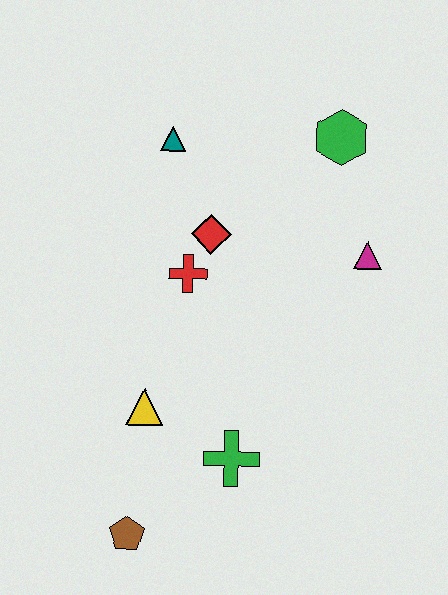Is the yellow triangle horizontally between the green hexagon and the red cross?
No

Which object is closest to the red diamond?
The red cross is closest to the red diamond.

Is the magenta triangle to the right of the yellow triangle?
Yes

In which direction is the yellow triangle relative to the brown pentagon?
The yellow triangle is above the brown pentagon.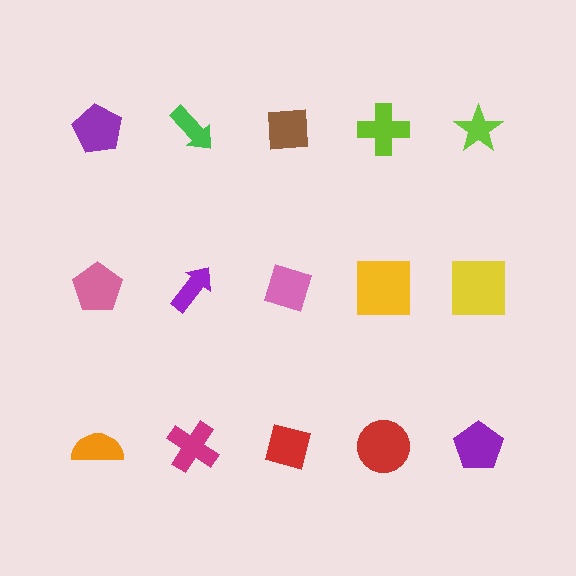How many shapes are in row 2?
5 shapes.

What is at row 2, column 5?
A yellow square.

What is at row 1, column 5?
A lime star.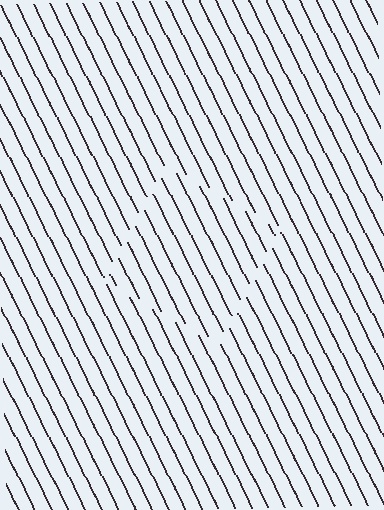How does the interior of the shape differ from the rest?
The interior of the shape contains the same grating, shifted by half a period — the contour is defined by the phase discontinuity where line-ends from the inner and outer gratings abut.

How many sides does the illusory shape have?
4 sides — the line-ends trace a square.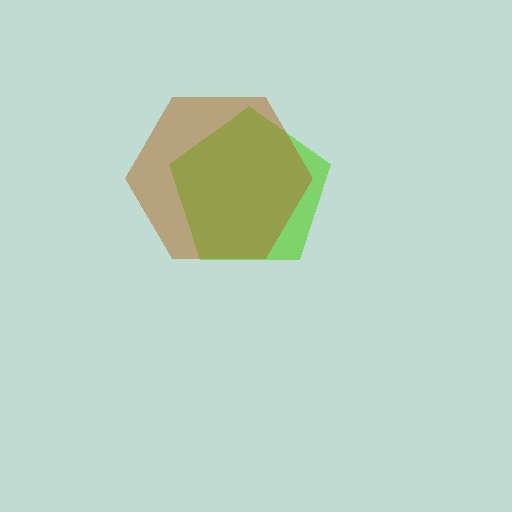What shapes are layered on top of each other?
The layered shapes are: a lime pentagon, a brown hexagon.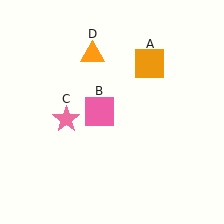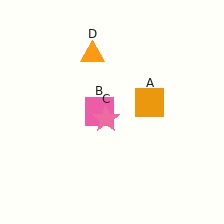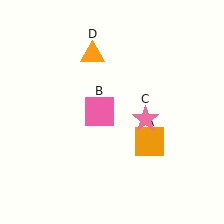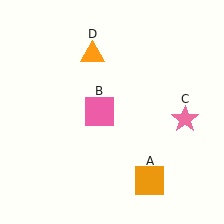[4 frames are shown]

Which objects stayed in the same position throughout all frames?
Pink square (object B) and orange triangle (object D) remained stationary.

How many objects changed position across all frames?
2 objects changed position: orange square (object A), pink star (object C).